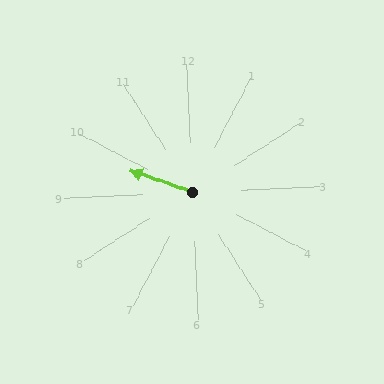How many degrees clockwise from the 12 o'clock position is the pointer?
Approximately 292 degrees.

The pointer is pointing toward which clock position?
Roughly 10 o'clock.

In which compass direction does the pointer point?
West.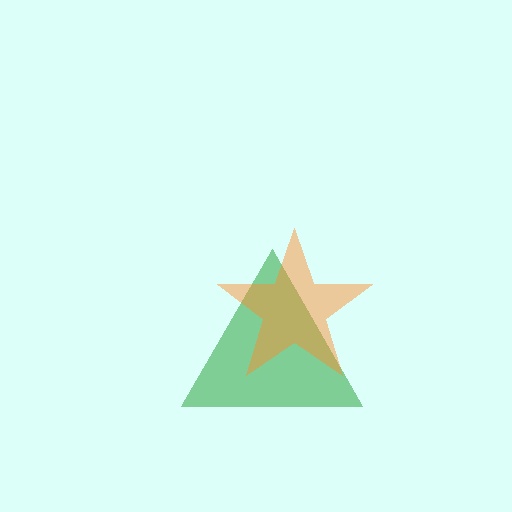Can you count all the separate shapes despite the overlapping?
Yes, there are 2 separate shapes.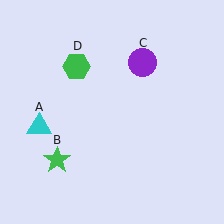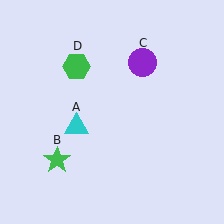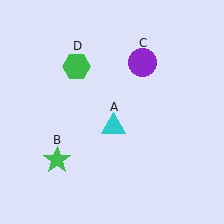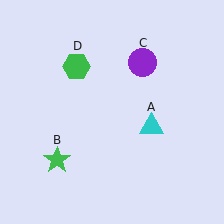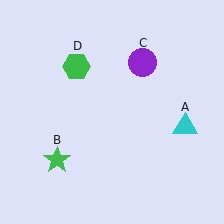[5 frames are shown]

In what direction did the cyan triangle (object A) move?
The cyan triangle (object A) moved right.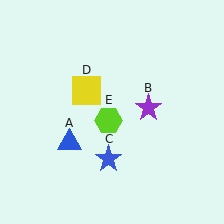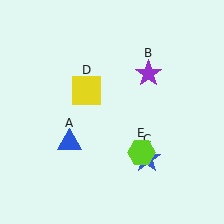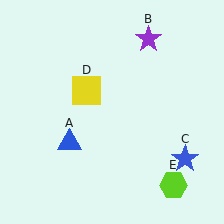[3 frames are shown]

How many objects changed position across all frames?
3 objects changed position: purple star (object B), blue star (object C), lime hexagon (object E).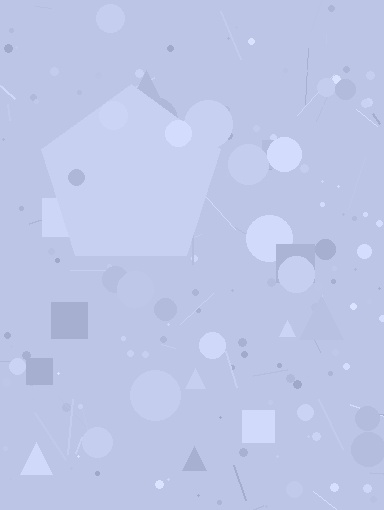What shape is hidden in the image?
A pentagon is hidden in the image.